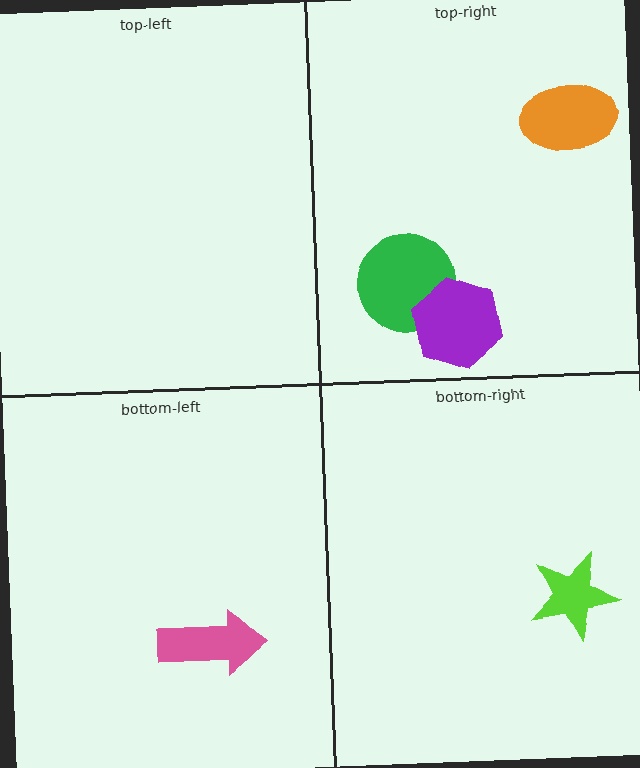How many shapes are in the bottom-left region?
1.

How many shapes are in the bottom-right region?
1.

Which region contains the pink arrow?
The bottom-left region.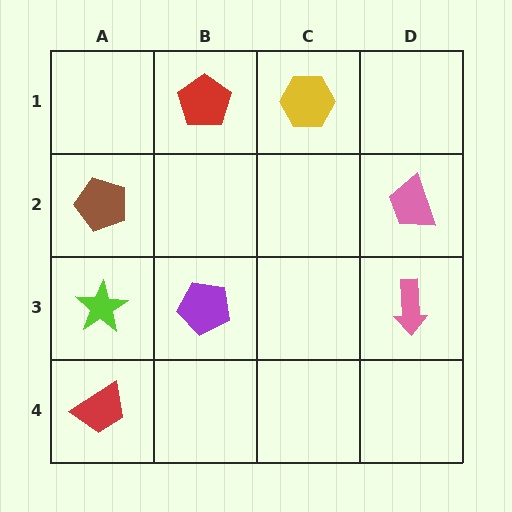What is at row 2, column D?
A pink trapezoid.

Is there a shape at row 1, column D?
No, that cell is empty.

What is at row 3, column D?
A pink arrow.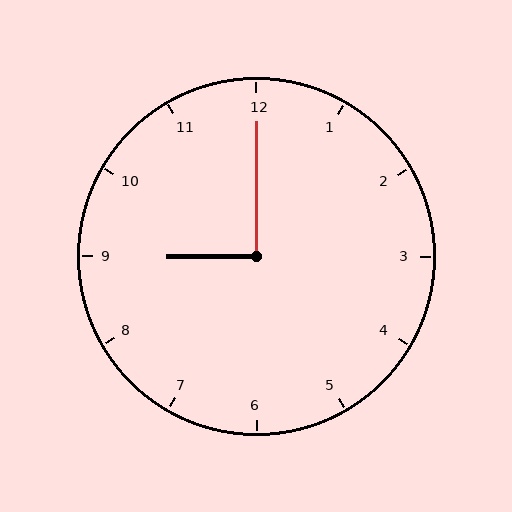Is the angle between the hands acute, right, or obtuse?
It is right.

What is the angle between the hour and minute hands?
Approximately 90 degrees.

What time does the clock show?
9:00.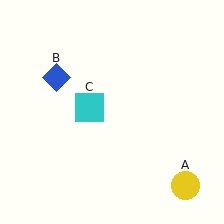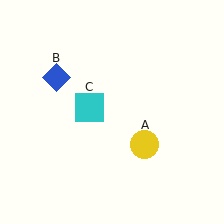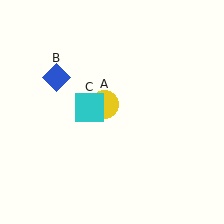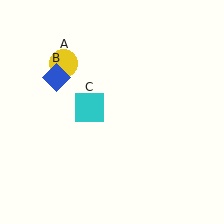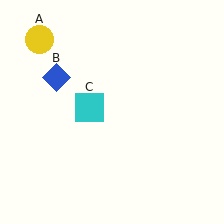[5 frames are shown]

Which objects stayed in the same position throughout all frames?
Blue diamond (object B) and cyan square (object C) remained stationary.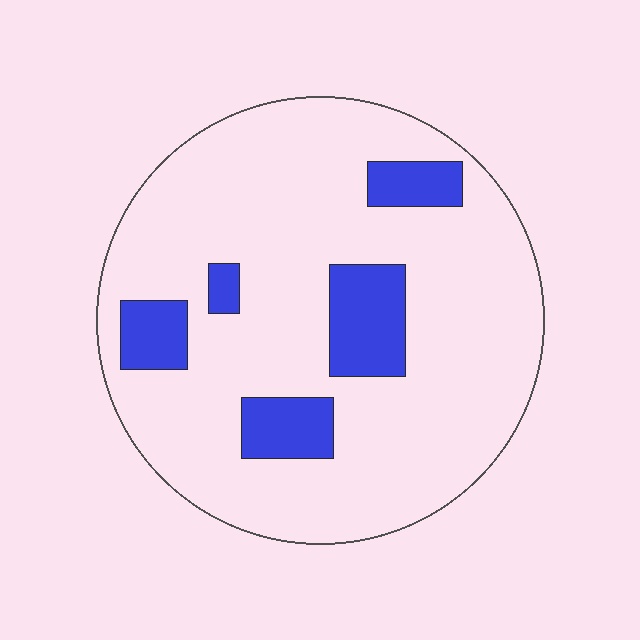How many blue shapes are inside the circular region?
5.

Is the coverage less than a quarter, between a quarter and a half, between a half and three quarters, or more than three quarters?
Less than a quarter.